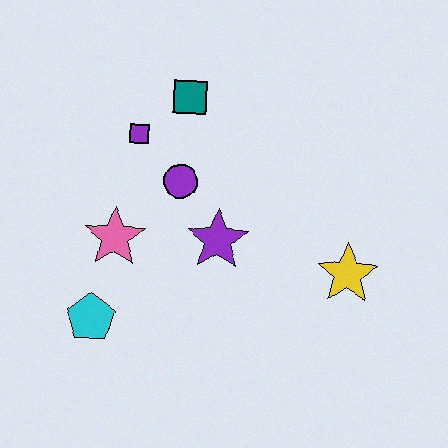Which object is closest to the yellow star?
The purple star is closest to the yellow star.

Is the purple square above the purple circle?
Yes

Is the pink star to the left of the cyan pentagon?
No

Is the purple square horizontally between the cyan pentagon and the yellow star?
Yes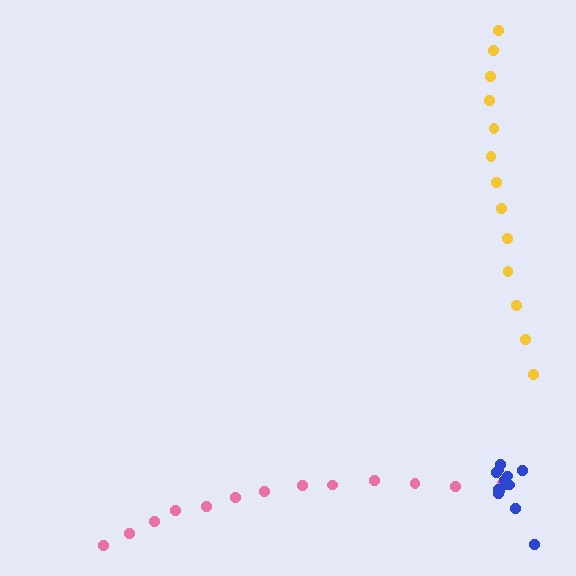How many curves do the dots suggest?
There are 3 distinct paths.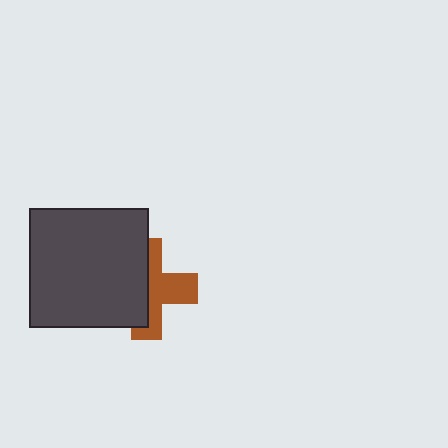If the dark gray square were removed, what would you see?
You would see the complete brown cross.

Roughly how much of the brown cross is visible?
About half of it is visible (roughly 48%).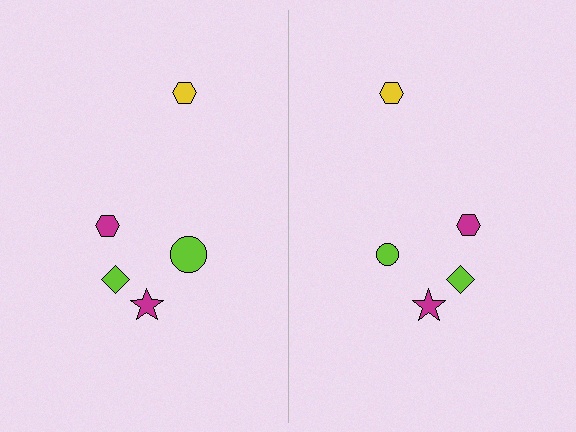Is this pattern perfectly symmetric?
No, the pattern is not perfectly symmetric. The lime circle on the right side has a different size than its mirror counterpart.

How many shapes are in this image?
There are 10 shapes in this image.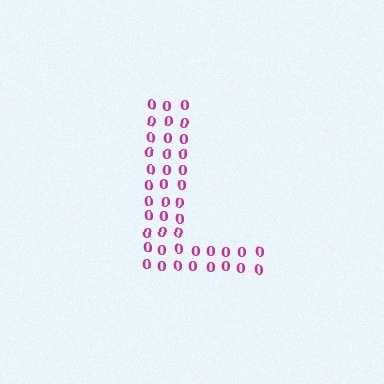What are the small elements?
The small elements are digit 0's.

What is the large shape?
The large shape is the letter L.